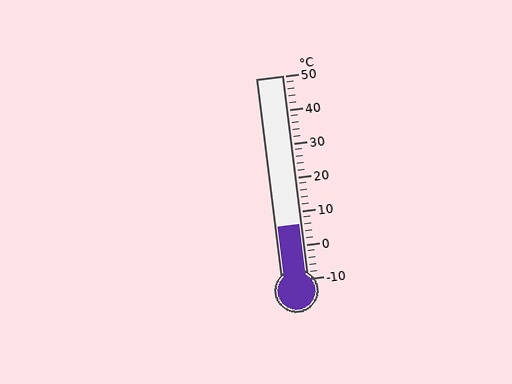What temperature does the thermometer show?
The thermometer shows approximately 6°C.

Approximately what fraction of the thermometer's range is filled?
The thermometer is filled to approximately 25% of its range.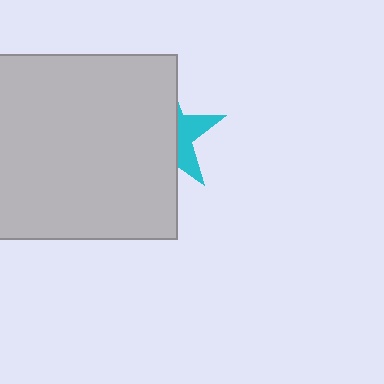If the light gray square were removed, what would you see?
You would see the complete cyan star.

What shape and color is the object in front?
The object in front is a light gray square.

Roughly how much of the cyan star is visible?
A small part of it is visible (roughly 33%).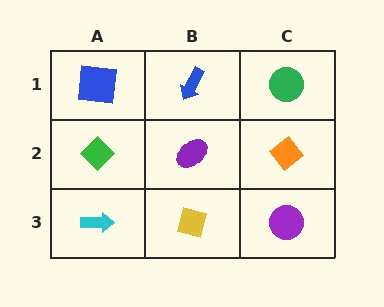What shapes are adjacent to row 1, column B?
A purple ellipse (row 2, column B), a blue square (row 1, column A), a green circle (row 1, column C).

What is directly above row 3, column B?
A purple ellipse.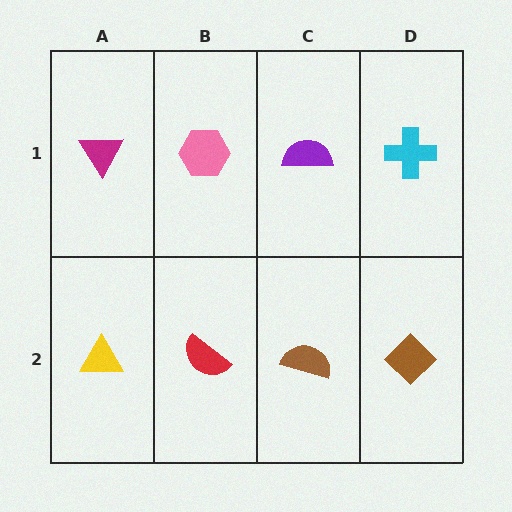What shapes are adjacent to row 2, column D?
A cyan cross (row 1, column D), a brown semicircle (row 2, column C).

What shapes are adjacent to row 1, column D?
A brown diamond (row 2, column D), a purple semicircle (row 1, column C).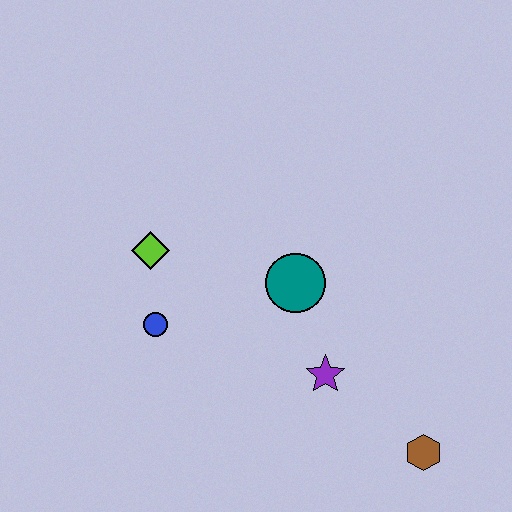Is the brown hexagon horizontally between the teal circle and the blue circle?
No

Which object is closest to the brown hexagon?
The purple star is closest to the brown hexagon.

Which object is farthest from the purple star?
The lime diamond is farthest from the purple star.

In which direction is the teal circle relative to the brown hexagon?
The teal circle is above the brown hexagon.